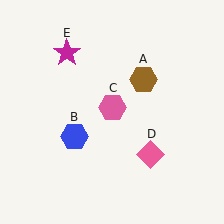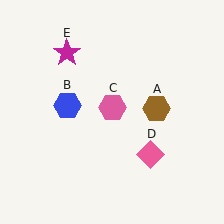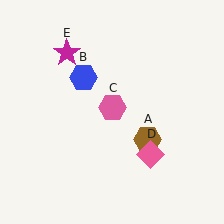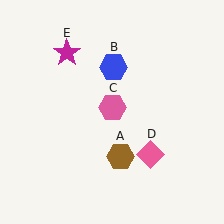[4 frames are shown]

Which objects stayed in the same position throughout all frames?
Pink hexagon (object C) and pink diamond (object D) and magenta star (object E) remained stationary.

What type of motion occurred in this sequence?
The brown hexagon (object A), blue hexagon (object B) rotated clockwise around the center of the scene.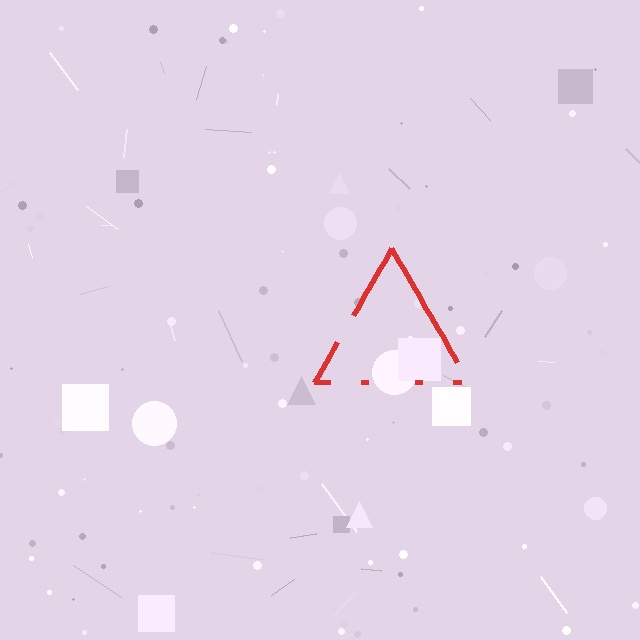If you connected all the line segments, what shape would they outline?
They would outline a triangle.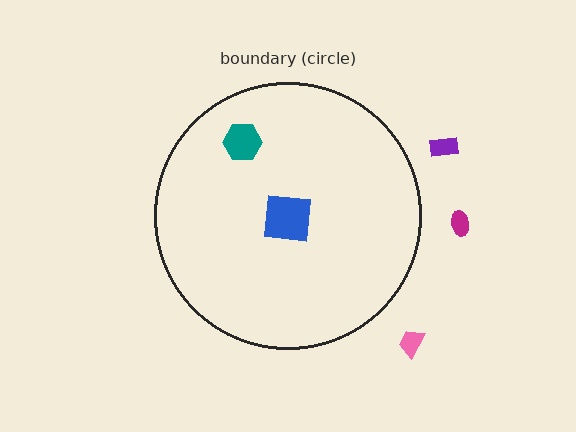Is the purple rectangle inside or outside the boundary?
Outside.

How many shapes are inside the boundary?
2 inside, 3 outside.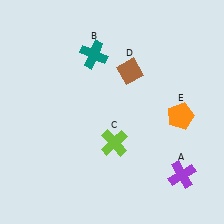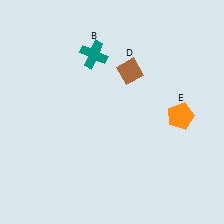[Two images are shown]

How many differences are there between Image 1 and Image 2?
There are 2 differences between the two images.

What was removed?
The purple cross (A), the lime cross (C) were removed in Image 2.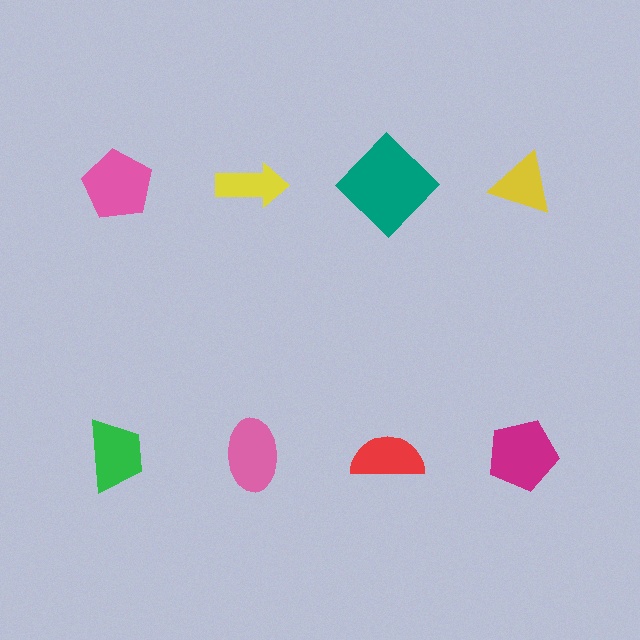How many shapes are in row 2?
4 shapes.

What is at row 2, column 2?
A pink ellipse.